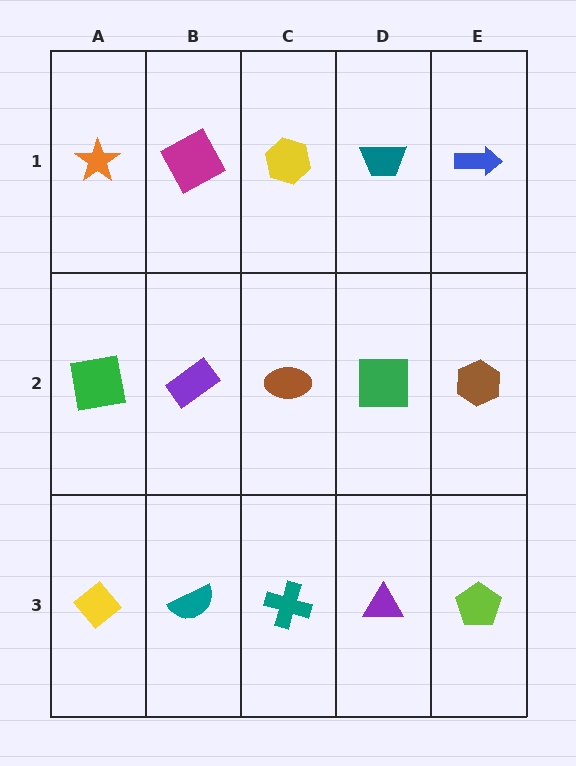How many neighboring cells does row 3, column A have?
2.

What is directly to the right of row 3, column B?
A teal cross.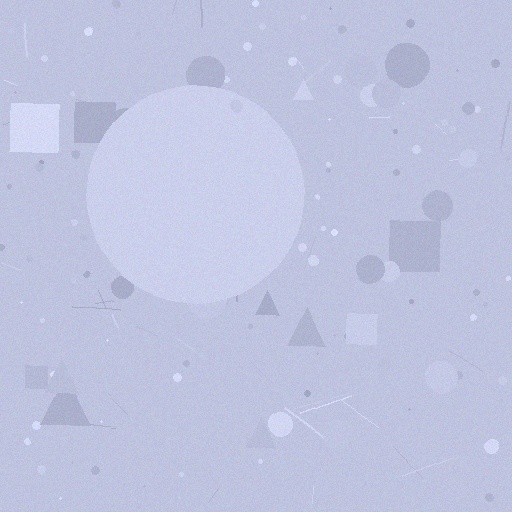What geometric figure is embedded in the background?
A circle is embedded in the background.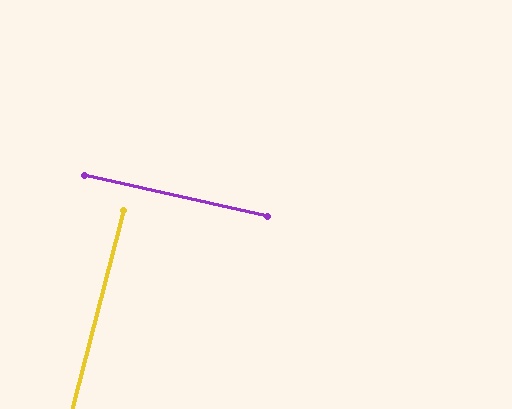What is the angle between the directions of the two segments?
Approximately 88 degrees.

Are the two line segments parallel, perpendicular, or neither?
Perpendicular — they meet at approximately 88°.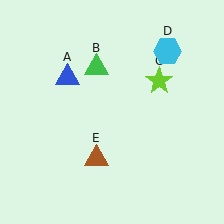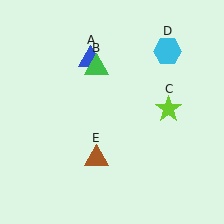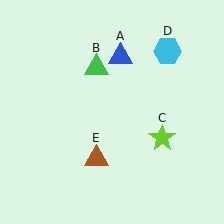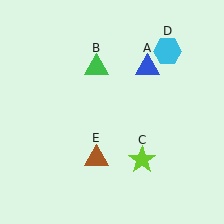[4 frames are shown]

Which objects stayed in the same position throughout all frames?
Green triangle (object B) and cyan hexagon (object D) and brown triangle (object E) remained stationary.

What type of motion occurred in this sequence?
The blue triangle (object A), lime star (object C) rotated clockwise around the center of the scene.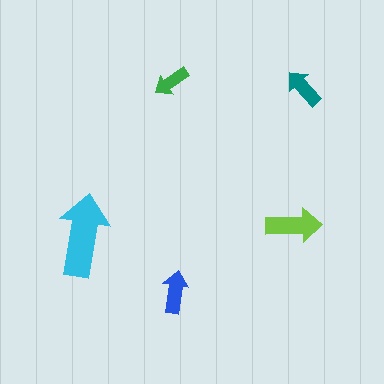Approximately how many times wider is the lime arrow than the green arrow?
About 1.5 times wider.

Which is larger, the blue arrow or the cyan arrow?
The cyan one.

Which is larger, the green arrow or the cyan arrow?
The cyan one.